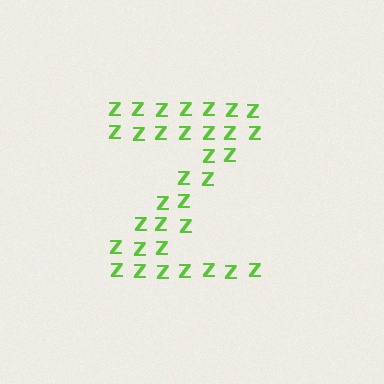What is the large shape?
The large shape is the letter Z.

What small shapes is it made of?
It is made of small letter Z's.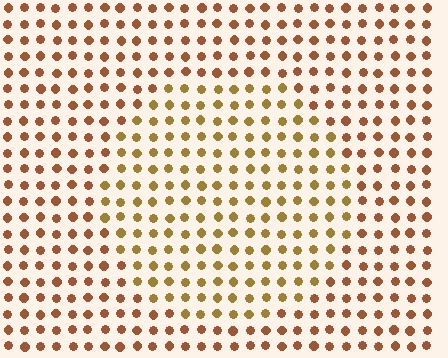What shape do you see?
I see a circle.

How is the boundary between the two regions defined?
The boundary is defined purely by a slight shift in hue (about 25 degrees). Spacing, size, and orientation are identical on both sides.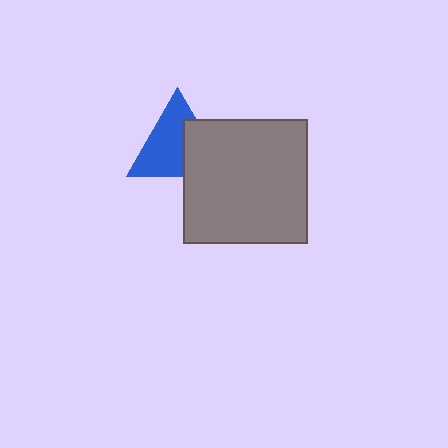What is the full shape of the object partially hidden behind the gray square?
The partially hidden object is a blue triangle.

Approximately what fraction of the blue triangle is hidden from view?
Roughly 37% of the blue triangle is hidden behind the gray square.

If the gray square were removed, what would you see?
You would see the complete blue triangle.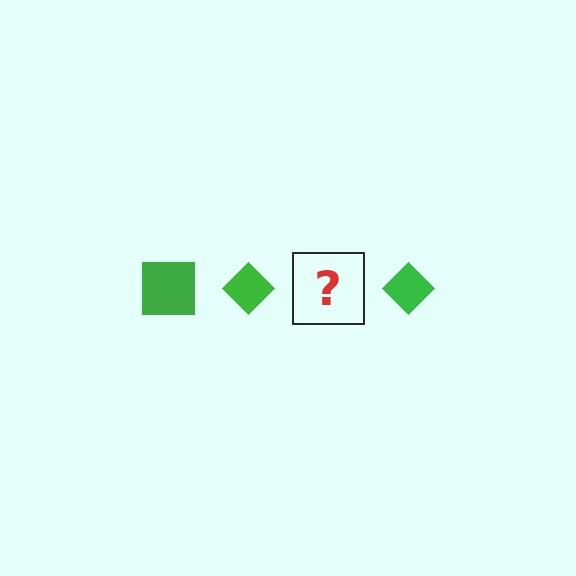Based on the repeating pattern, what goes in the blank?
The blank should be a green square.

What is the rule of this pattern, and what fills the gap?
The rule is that the pattern cycles through square, diamond shapes in green. The gap should be filled with a green square.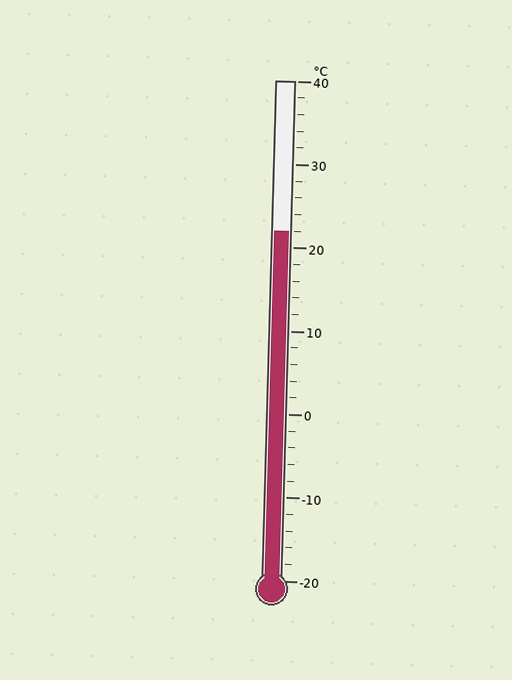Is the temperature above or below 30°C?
The temperature is below 30°C.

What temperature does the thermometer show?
The thermometer shows approximately 22°C.